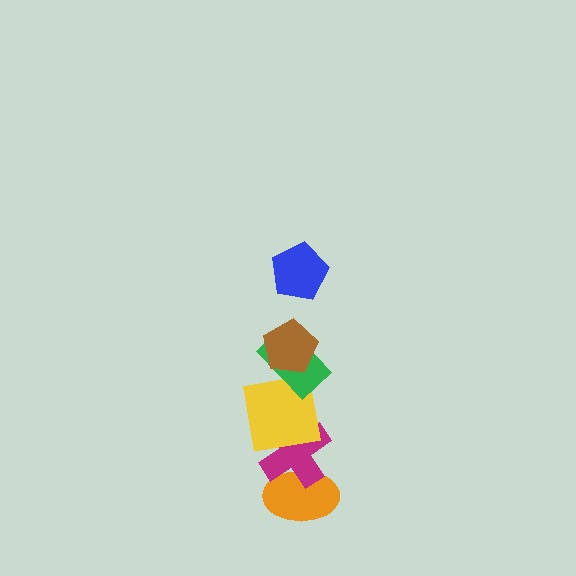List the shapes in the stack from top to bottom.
From top to bottom: the blue pentagon, the brown pentagon, the green rectangle, the yellow square, the magenta cross, the orange ellipse.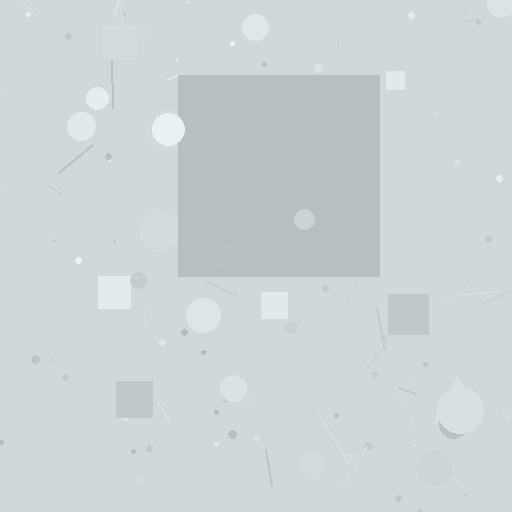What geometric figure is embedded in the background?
A square is embedded in the background.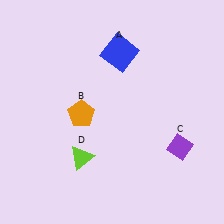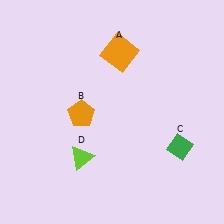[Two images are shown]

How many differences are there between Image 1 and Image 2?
There are 2 differences between the two images.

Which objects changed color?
A changed from blue to orange. C changed from purple to green.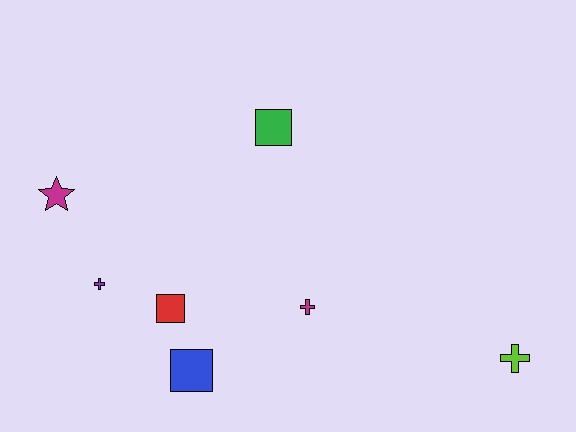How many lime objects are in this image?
There is 1 lime object.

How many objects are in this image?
There are 7 objects.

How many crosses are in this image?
There are 3 crosses.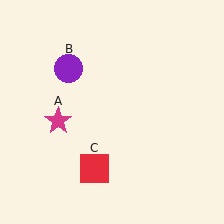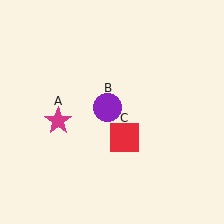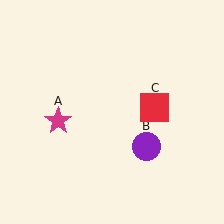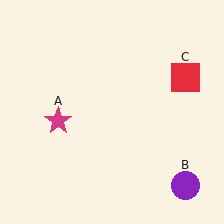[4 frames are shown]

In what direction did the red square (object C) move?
The red square (object C) moved up and to the right.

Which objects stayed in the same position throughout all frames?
Magenta star (object A) remained stationary.